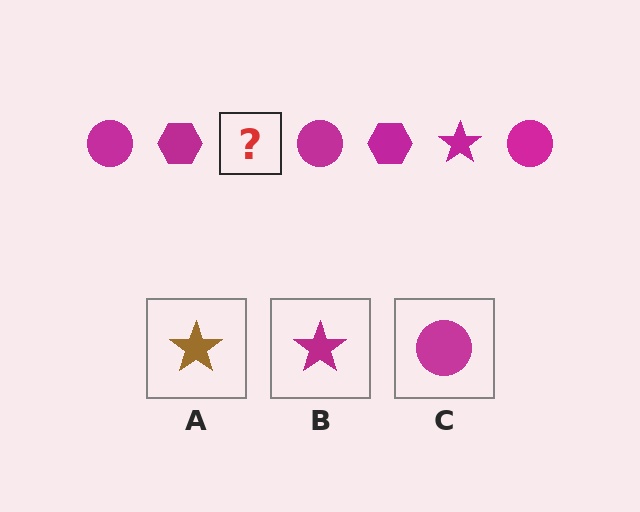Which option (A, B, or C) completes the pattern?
B.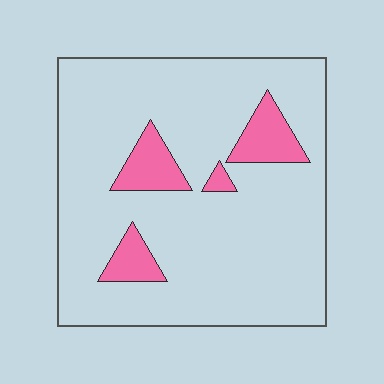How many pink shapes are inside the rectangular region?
4.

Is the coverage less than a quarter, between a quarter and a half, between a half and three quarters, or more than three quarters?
Less than a quarter.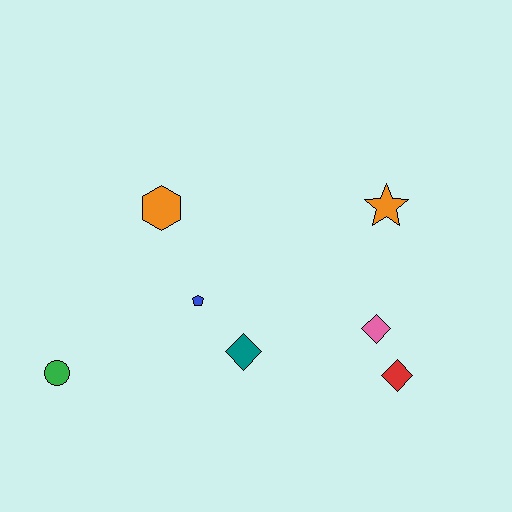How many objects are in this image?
There are 7 objects.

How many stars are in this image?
There is 1 star.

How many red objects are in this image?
There is 1 red object.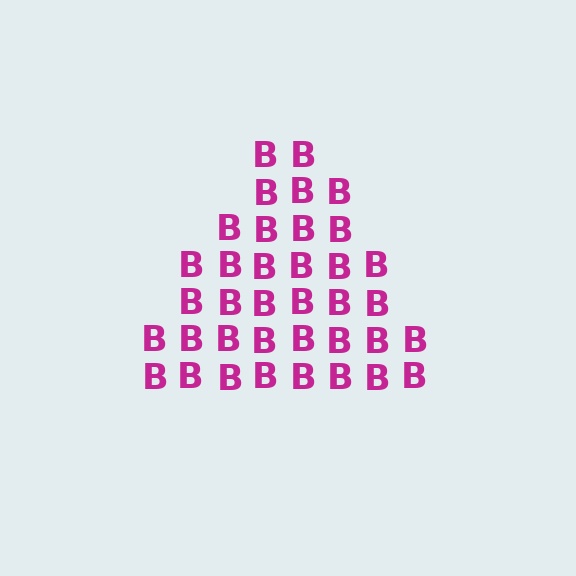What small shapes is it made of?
It is made of small letter B's.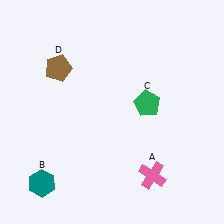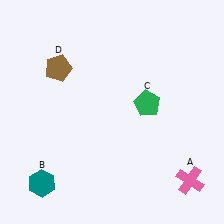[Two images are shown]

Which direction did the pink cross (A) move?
The pink cross (A) moved right.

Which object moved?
The pink cross (A) moved right.